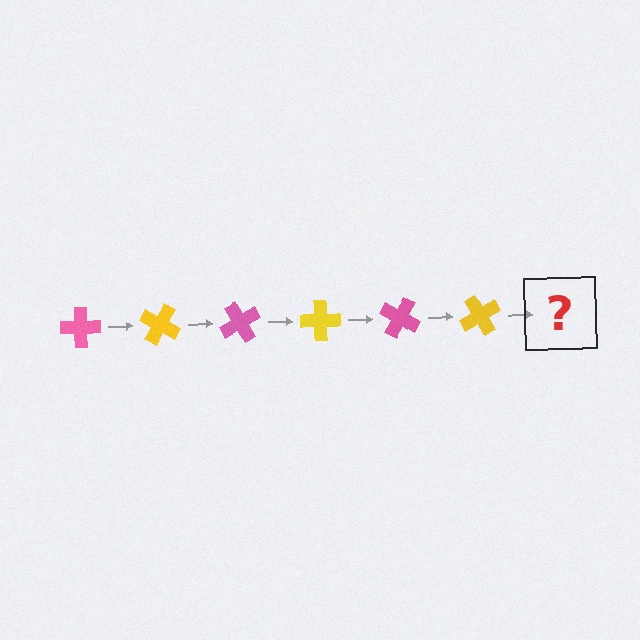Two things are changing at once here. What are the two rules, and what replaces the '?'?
The two rules are that it rotates 30 degrees each step and the color cycles through pink and yellow. The '?' should be a pink cross, rotated 180 degrees from the start.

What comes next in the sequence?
The next element should be a pink cross, rotated 180 degrees from the start.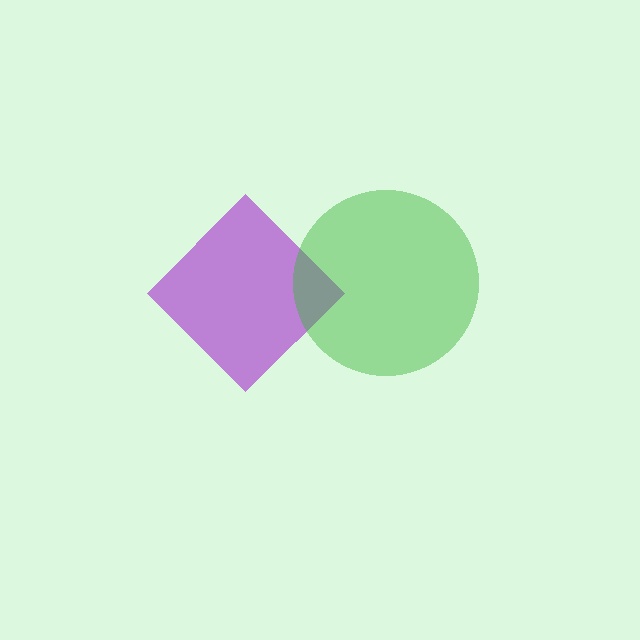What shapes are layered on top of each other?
The layered shapes are: a purple diamond, a green circle.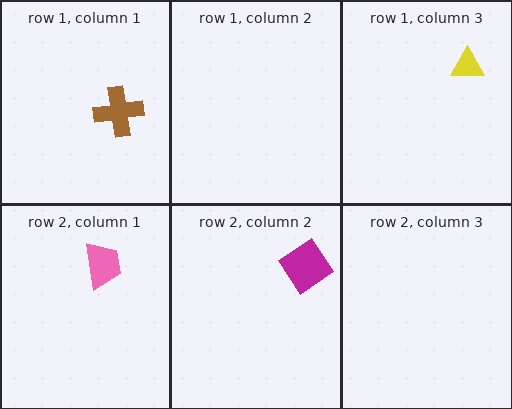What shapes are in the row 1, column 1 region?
The brown cross.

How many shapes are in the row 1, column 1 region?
1.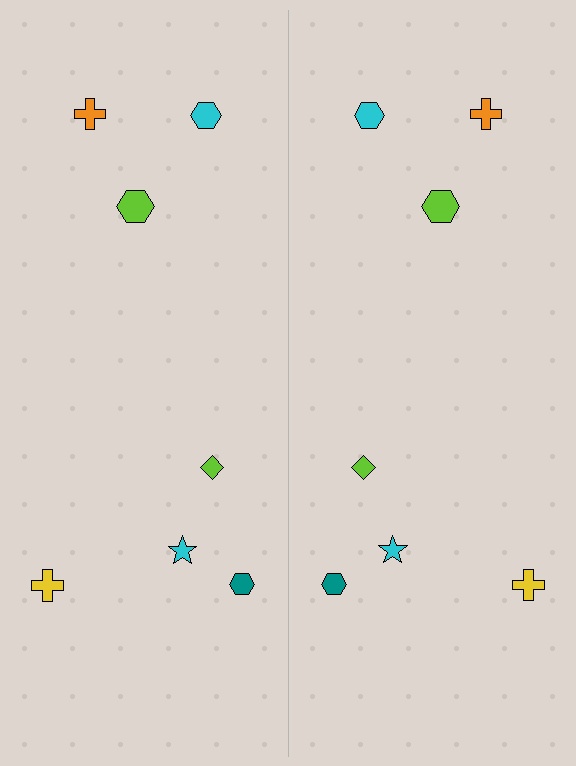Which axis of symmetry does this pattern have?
The pattern has a vertical axis of symmetry running through the center of the image.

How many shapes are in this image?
There are 14 shapes in this image.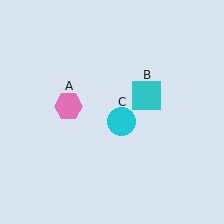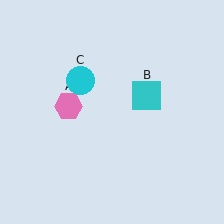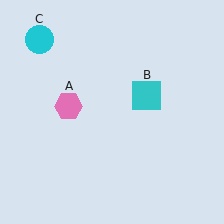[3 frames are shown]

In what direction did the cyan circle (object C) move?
The cyan circle (object C) moved up and to the left.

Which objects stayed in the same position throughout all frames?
Pink hexagon (object A) and cyan square (object B) remained stationary.